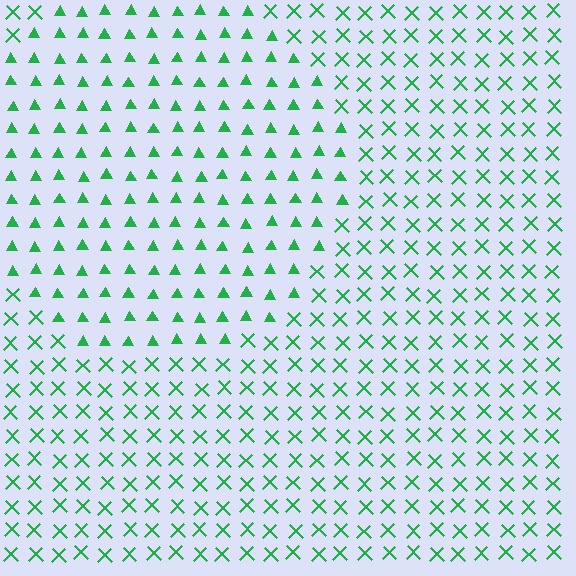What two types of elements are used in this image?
The image uses triangles inside the circle region and X marks outside it.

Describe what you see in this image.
The image is filled with small green elements arranged in a uniform grid. A circle-shaped region contains triangles, while the surrounding area contains X marks. The boundary is defined purely by the change in element shape.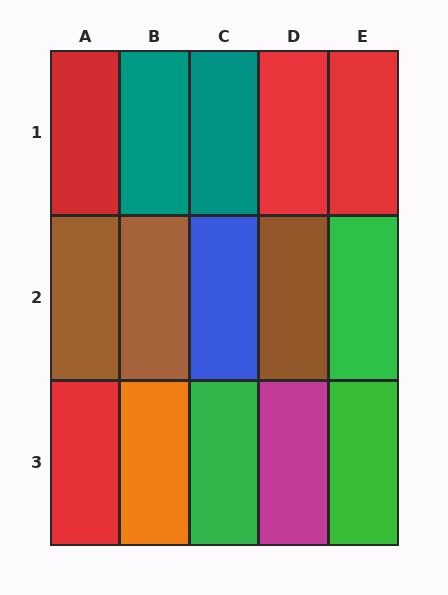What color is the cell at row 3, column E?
Green.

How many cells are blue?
1 cell is blue.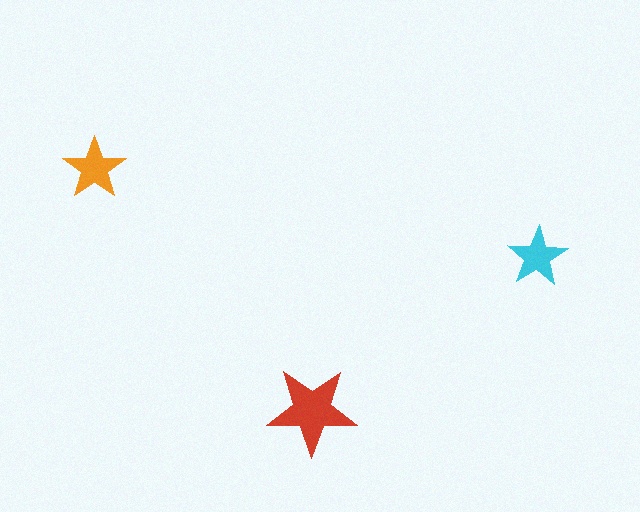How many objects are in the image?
There are 3 objects in the image.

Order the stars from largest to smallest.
the red one, the orange one, the cyan one.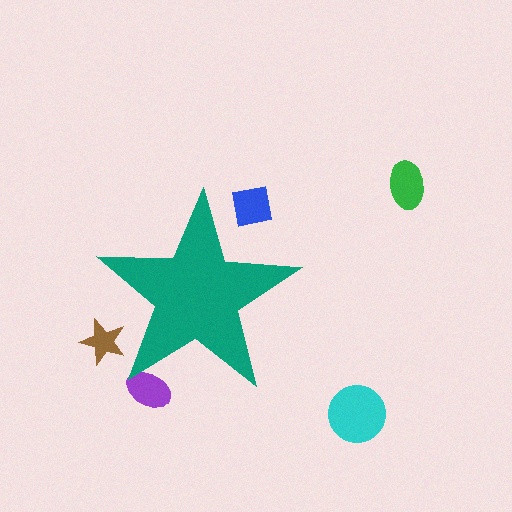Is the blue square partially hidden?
Yes, the blue square is partially hidden behind the teal star.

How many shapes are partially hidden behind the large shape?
3 shapes are partially hidden.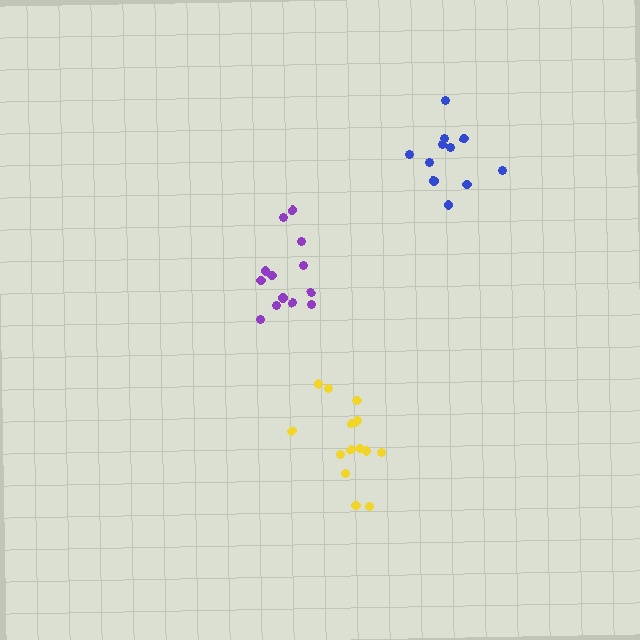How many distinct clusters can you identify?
There are 3 distinct clusters.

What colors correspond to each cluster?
The clusters are colored: purple, blue, yellow.